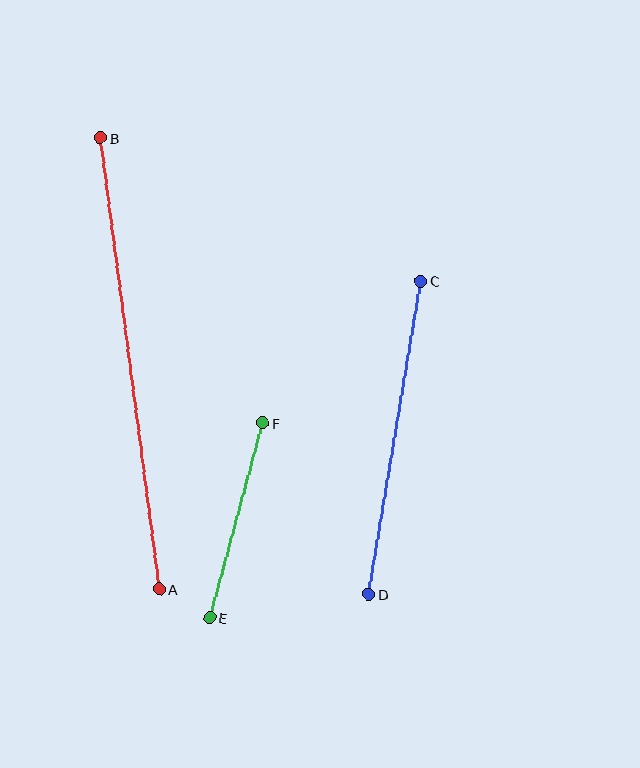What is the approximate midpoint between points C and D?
The midpoint is at approximately (395, 438) pixels.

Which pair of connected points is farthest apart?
Points A and B are farthest apart.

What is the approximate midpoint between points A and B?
The midpoint is at approximately (130, 364) pixels.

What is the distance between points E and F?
The distance is approximately 202 pixels.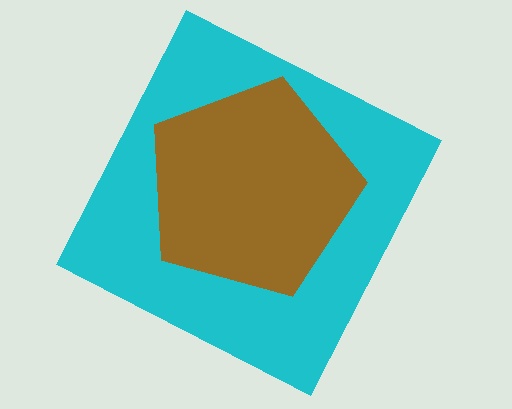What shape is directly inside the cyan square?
The brown pentagon.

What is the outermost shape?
The cyan square.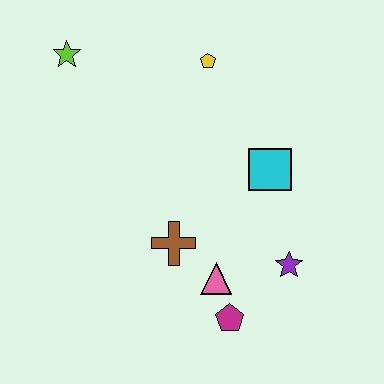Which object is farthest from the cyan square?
The lime star is farthest from the cyan square.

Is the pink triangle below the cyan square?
Yes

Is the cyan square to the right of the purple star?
No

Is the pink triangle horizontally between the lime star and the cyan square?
Yes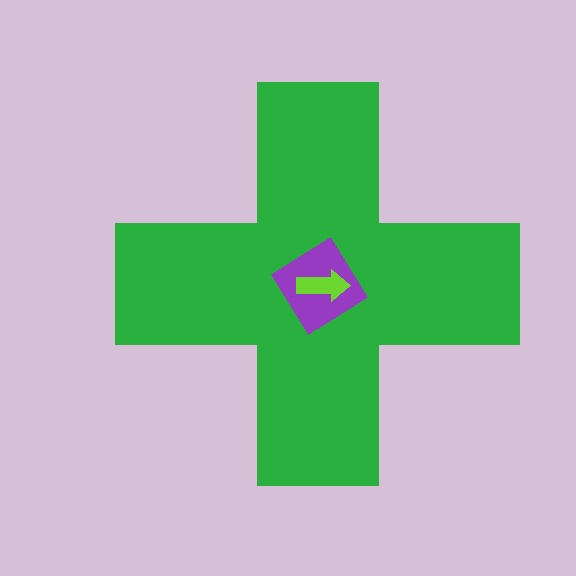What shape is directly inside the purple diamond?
The lime arrow.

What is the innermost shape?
The lime arrow.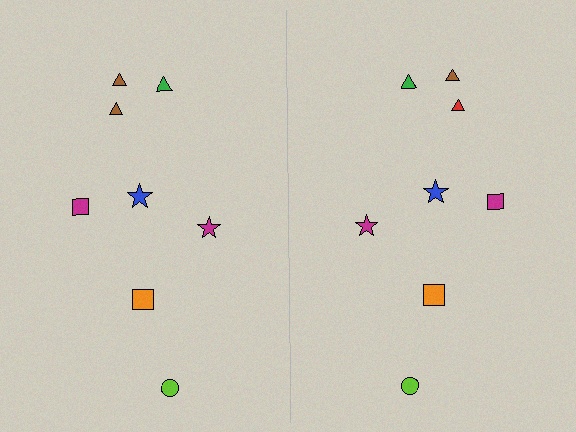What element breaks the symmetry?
The red triangle on the right side breaks the symmetry — its mirror counterpart is brown.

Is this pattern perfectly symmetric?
No, the pattern is not perfectly symmetric. The red triangle on the right side breaks the symmetry — its mirror counterpart is brown.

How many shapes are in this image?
There are 16 shapes in this image.